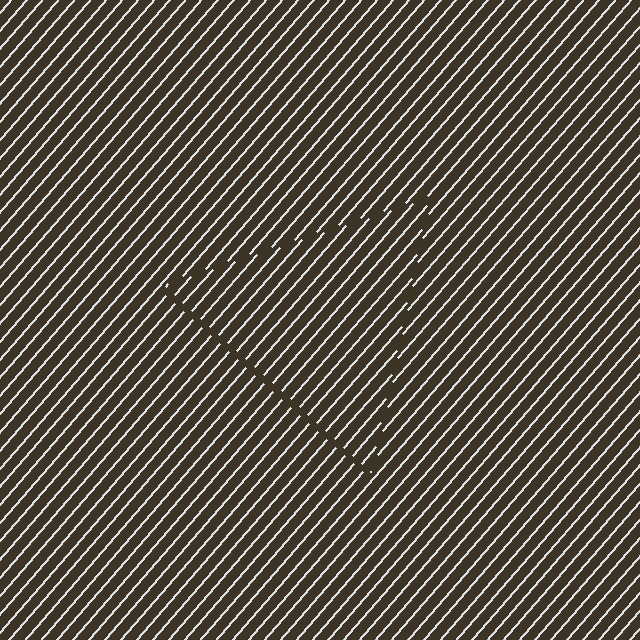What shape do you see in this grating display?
An illusory triangle. The interior of the shape contains the same grating, shifted by half a period — the contour is defined by the phase discontinuity where line-ends from the inner and outer gratings abut.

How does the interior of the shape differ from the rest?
The interior of the shape contains the same grating, shifted by half a period — the contour is defined by the phase discontinuity where line-ends from the inner and outer gratings abut.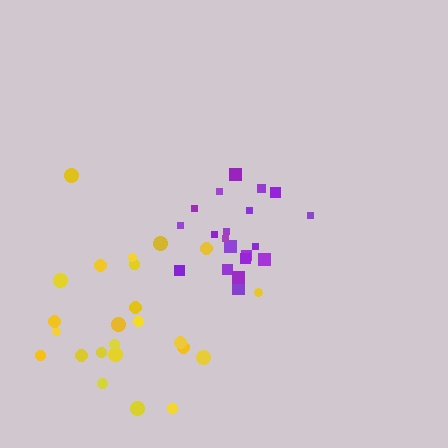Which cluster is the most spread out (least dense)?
Yellow.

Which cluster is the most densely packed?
Purple.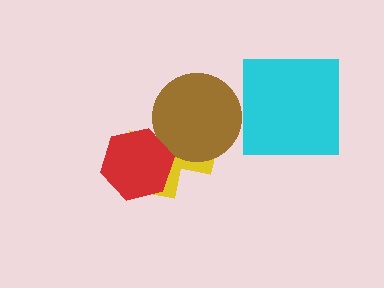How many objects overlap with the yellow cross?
2 objects overlap with the yellow cross.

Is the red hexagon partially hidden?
No, no other shape covers it.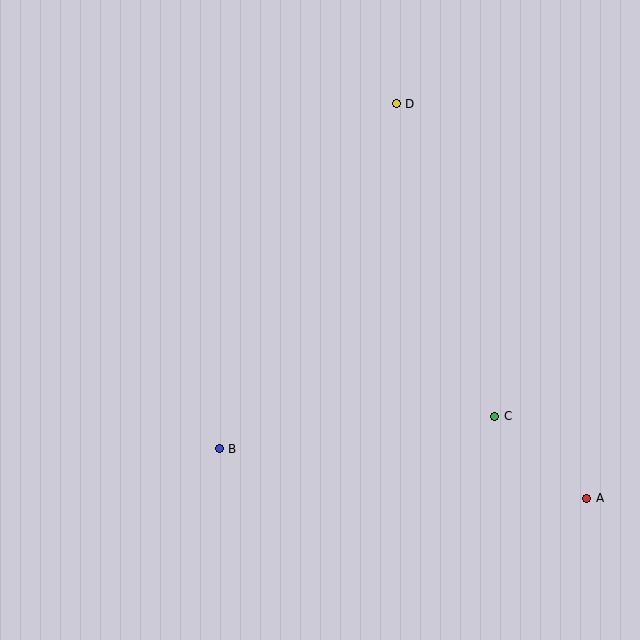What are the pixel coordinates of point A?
Point A is at (587, 498).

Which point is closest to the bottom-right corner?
Point A is closest to the bottom-right corner.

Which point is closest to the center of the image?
Point B at (219, 449) is closest to the center.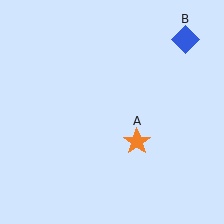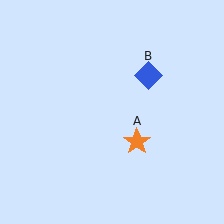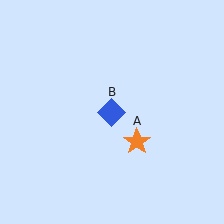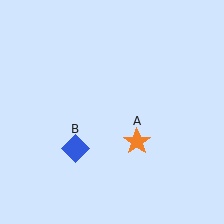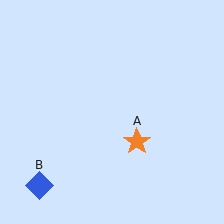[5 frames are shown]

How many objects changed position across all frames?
1 object changed position: blue diamond (object B).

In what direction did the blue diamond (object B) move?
The blue diamond (object B) moved down and to the left.